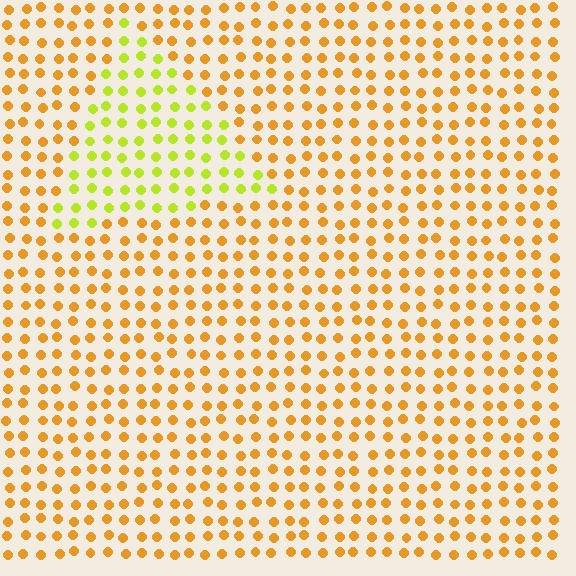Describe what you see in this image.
The image is filled with small orange elements in a uniform arrangement. A triangle-shaped region is visible where the elements are tinted to a slightly different hue, forming a subtle color boundary.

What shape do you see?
I see a triangle.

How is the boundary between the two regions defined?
The boundary is defined purely by a slight shift in hue (about 40 degrees). Spacing, size, and orientation are identical on both sides.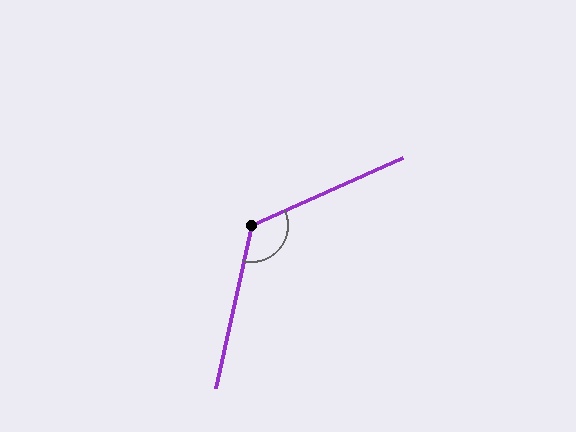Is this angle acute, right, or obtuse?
It is obtuse.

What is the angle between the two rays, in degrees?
Approximately 126 degrees.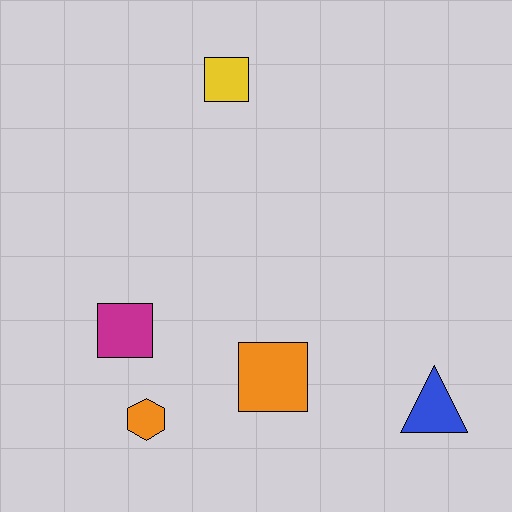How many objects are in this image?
There are 5 objects.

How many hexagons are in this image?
There is 1 hexagon.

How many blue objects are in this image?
There is 1 blue object.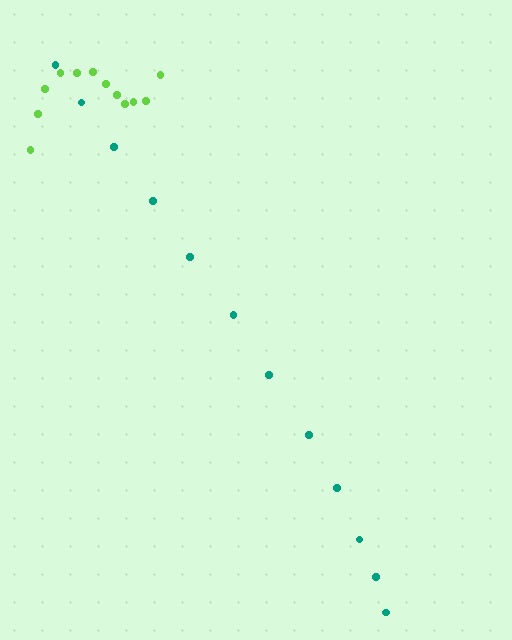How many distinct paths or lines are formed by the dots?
There are 2 distinct paths.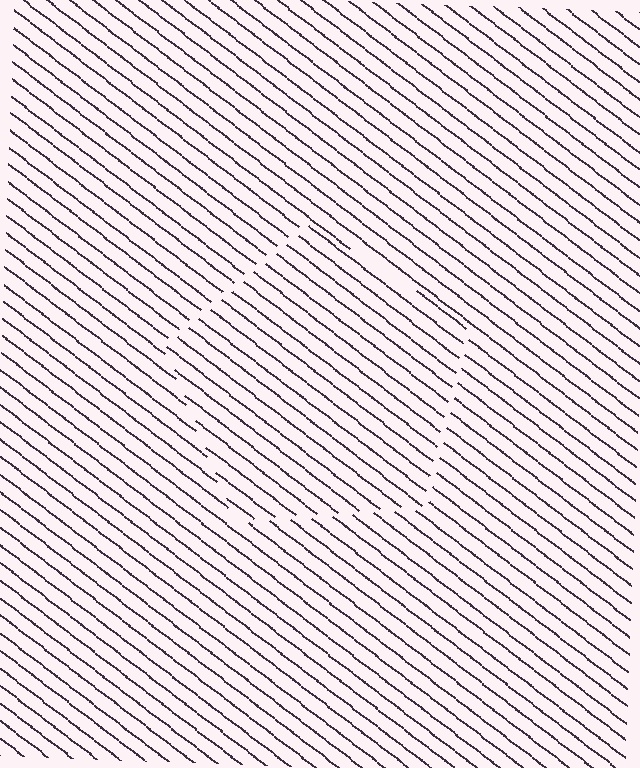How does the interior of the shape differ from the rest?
The interior of the shape contains the same grating, shifted by half a period — the contour is defined by the phase discontinuity where line-ends from the inner and outer gratings abut.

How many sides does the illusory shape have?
5 sides — the line-ends trace a pentagon.